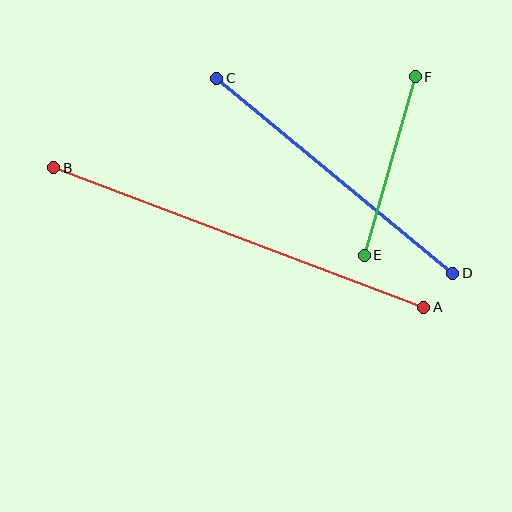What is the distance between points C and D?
The distance is approximately 306 pixels.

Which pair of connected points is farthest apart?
Points A and B are farthest apart.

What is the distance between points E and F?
The distance is approximately 185 pixels.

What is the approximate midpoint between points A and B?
The midpoint is at approximately (239, 238) pixels.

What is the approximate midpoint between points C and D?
The midpoint is at approximately (335, 176) pixels.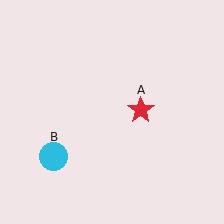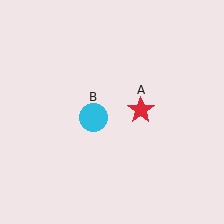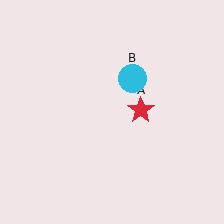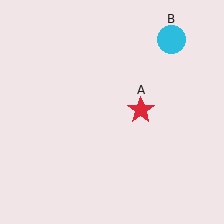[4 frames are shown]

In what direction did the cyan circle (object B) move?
The cyan circle (object B) moved up and to the right.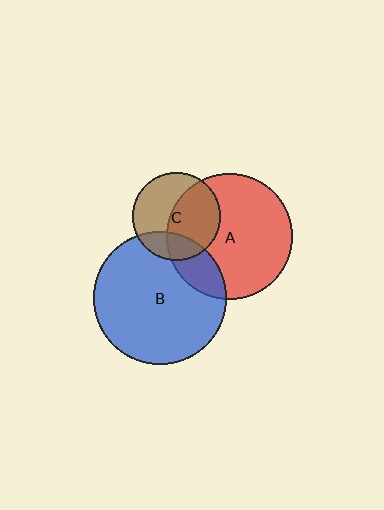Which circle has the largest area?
Circle B (blue).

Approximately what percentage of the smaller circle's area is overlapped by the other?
Approximately 50%.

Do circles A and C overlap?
Yes.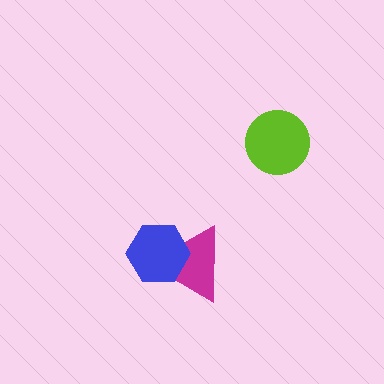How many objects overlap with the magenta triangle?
1 object overlaps with the magenta triangle.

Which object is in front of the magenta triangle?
The blue hexagon is in front of the magenta triangle.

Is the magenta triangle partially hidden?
Yes, it is partially covered by another shape.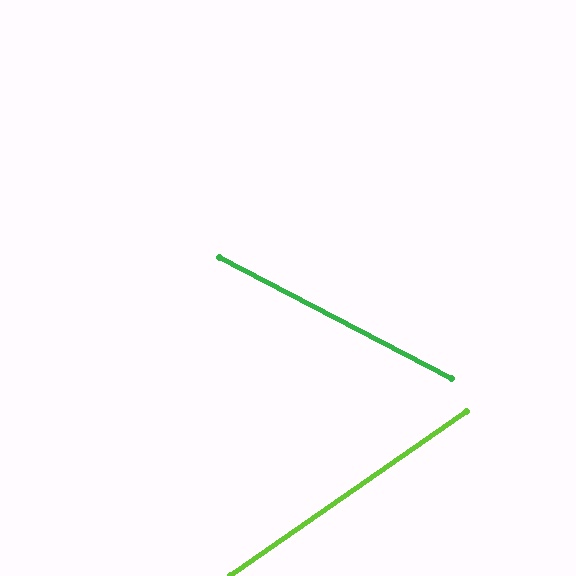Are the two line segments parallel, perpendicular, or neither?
Neither parallel nor perpendicular — they differ by about 62°.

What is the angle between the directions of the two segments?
Approximately 62 degrees.